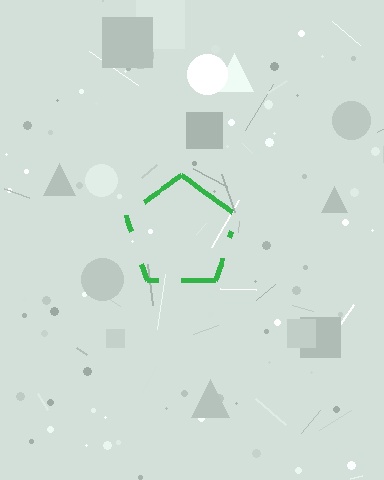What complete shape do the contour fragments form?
The contour fragments form a pentagon.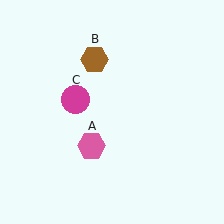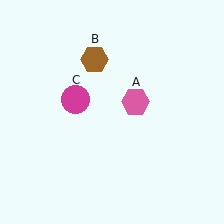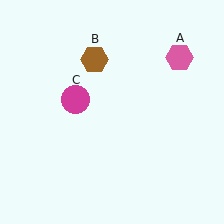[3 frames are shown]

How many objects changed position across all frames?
1 object changed position: pink hexagon (object A).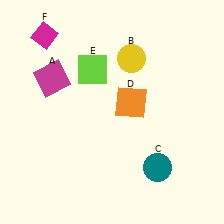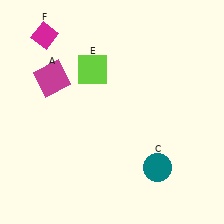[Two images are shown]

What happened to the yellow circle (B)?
The yellow circle (B) was removed in Image 2. It was in the top-right area of Image 1.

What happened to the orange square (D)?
The orange square (D) was removed in Image 2. It was in the top-right area of Image 1.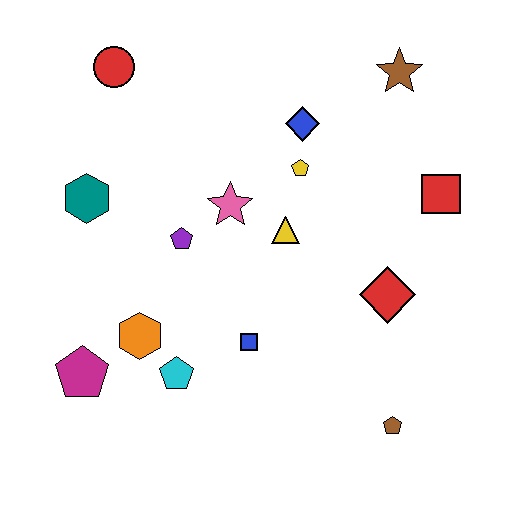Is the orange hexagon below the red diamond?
Yes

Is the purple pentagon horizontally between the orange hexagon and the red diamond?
Yes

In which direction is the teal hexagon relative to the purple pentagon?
The teal hexagon is to the left of the purple pentagon.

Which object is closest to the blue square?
The cyan pentagon is closest to the blue square.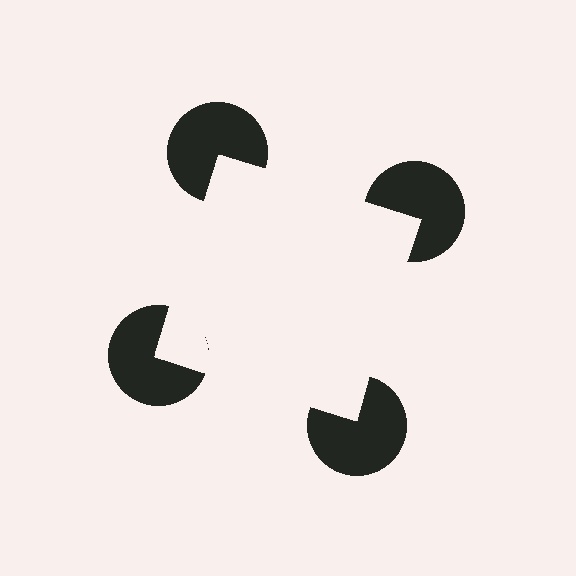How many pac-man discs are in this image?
There are 4 — one at each vertex of the illusory square.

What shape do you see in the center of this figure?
An illusory square — its edges are inferred from the aligned wedge cuts in the pac-man discs, not physically drawn.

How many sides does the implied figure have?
4 sides.